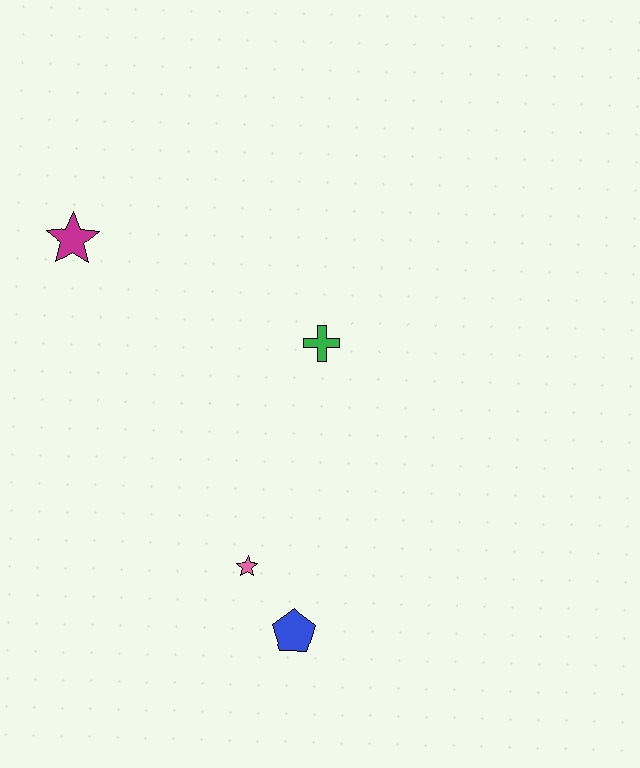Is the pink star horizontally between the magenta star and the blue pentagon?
Yes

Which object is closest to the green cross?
The pink star is closest to the green cross.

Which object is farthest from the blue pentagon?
The magenta star is farthest from the blue pentagon.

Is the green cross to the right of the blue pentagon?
Yes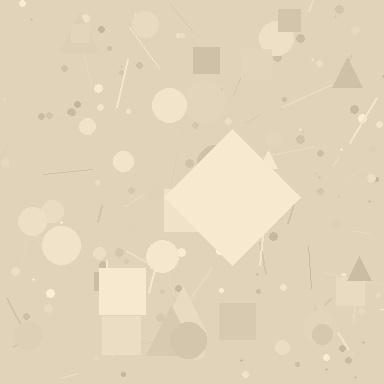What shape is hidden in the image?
A diamond is hidden in the image.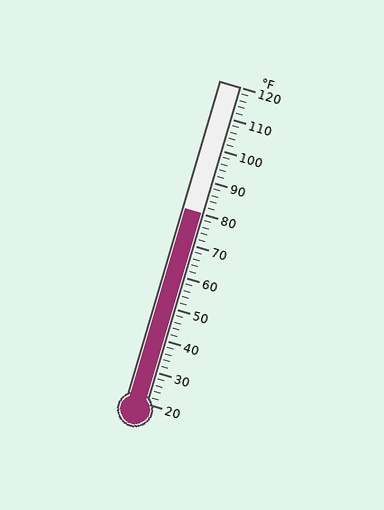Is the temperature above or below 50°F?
The temperature is above 50°F.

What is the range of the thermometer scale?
The thermometer scale ranges from 20°F to 120°F.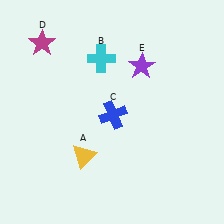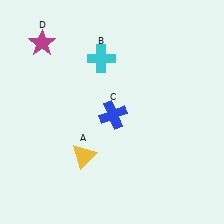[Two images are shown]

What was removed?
The purple star (E) was removed in Image 2.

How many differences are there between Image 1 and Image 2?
There is 1 difference between the two images.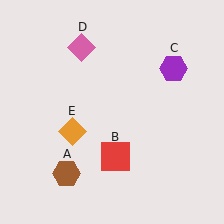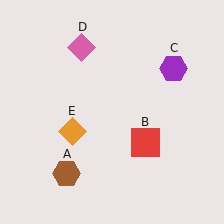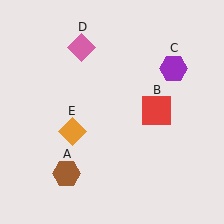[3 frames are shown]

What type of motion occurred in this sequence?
The red square (object B) rotated counterclockwise around the center of the scene.